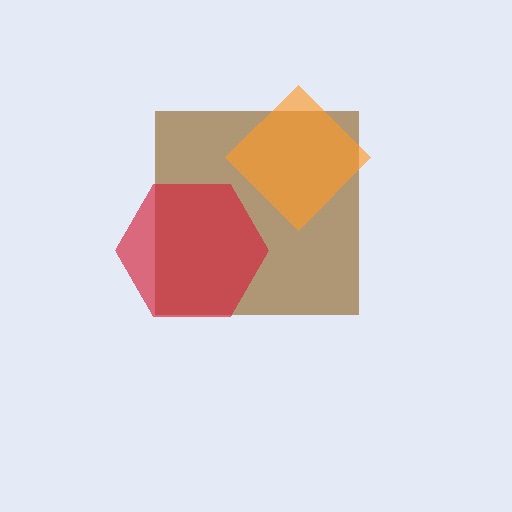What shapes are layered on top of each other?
The layered shapes are: a brown square, a red hexagon, an orange diamond.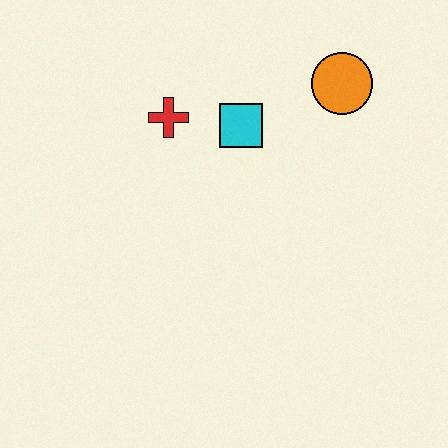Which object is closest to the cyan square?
The red cross is closest to the cyan square.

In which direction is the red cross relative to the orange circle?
The red cross is to the left of the orange circle.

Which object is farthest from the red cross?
The orange circle is farthest from the red cross.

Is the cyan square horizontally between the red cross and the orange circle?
Yes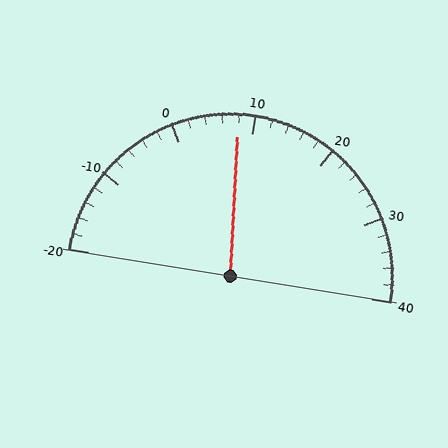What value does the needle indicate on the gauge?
The needle indicates approximately 8.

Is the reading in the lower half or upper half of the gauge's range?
The reading is in the lower half of the range (-20 to 40).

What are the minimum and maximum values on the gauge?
The gauge ranges from -20 to 40.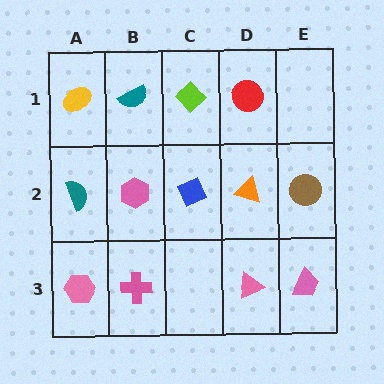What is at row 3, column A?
A pink hexagon.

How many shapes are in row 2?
5 shapes.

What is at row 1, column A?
A yellow ellipse.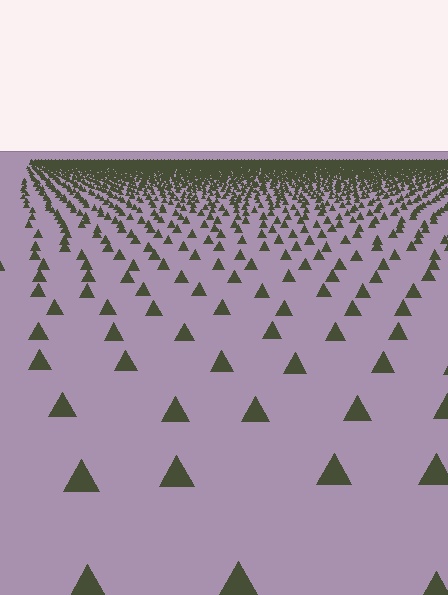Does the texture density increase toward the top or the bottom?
Density increases toward the top.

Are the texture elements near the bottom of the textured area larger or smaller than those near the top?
Larger. Near the bottom, elements are closer to the viewer and appear at a bigger on-screen size.